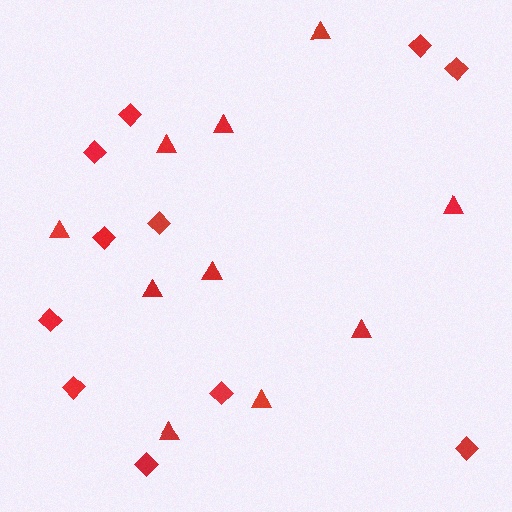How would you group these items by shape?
There are 2 groups: one group of diamonds (11) and one group of triangles (10).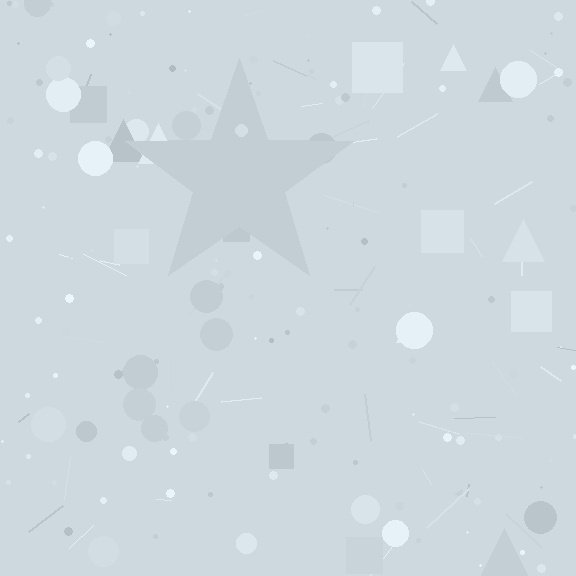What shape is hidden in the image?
A star is hidden in the image.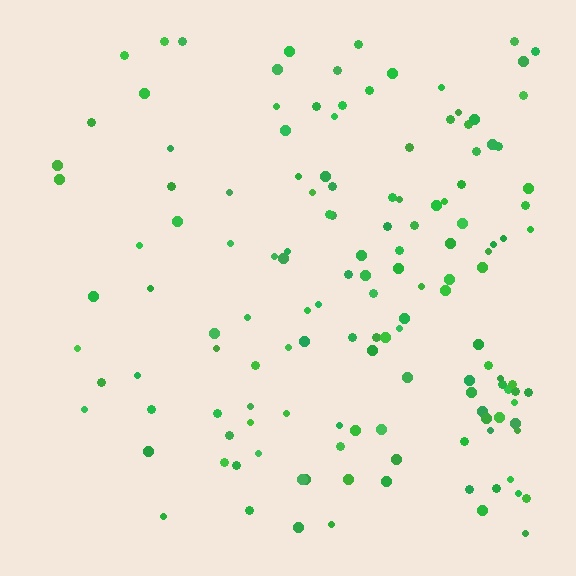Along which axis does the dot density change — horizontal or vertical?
Horizontal.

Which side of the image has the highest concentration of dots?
The right.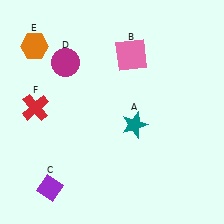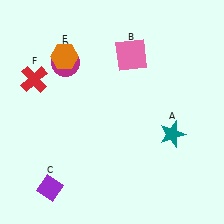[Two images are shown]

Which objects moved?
The objects that moved are: the teal star (A), the orange hexagon (E), the red cross (F).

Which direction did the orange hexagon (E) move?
The orange hexagon (E) moved right.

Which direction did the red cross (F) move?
The red cross (F) moved up.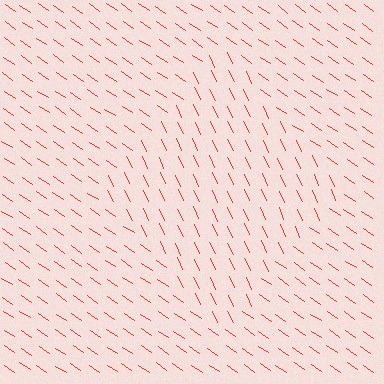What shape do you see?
I see a diamond.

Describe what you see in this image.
The image is filled with small red line segments. A diamond region in the image has lines oriented differently from the surrounding lines, creating a visible texture boundary.